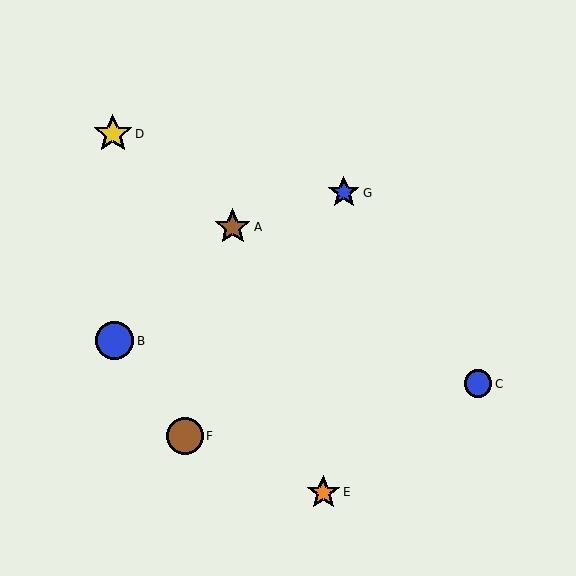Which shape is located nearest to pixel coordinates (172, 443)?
The brown circle (labeled F) at (185, 436) is nearest to that location.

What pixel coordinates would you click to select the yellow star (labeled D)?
Click at (113, 134) to select the yellow star D.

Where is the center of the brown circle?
The center of the brown circle is at (185, 436).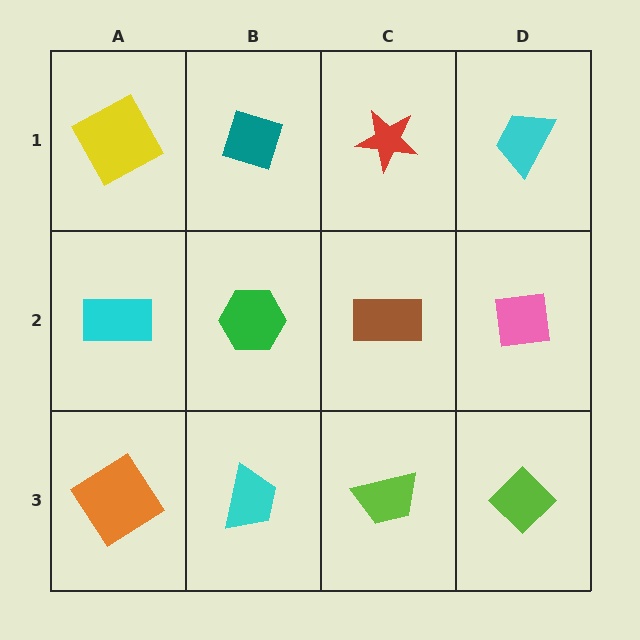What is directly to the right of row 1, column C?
A cyan trapezoid.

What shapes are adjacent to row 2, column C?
A red star (row 1, column C), a lime trapezoid (row 3, column C), a green hexagon (row 2, column B), a pink square (row 2, column D).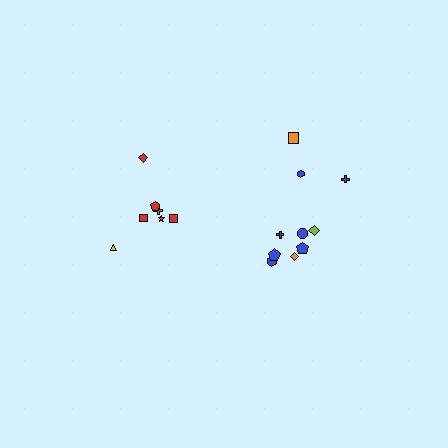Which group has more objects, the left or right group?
The right group.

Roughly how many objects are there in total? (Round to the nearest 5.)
Roughly 15 objects in total.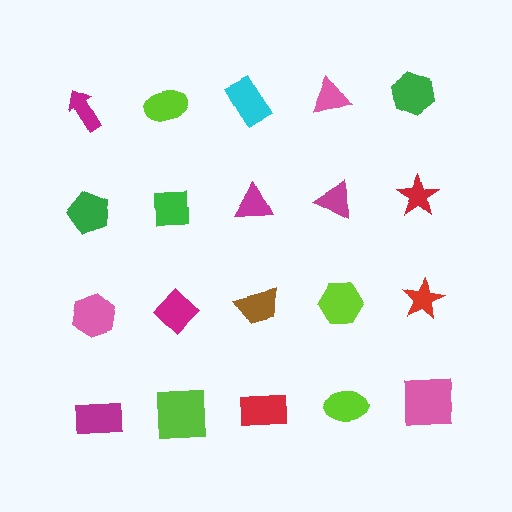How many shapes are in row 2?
5 shapes.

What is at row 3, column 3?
A brown trapezoid.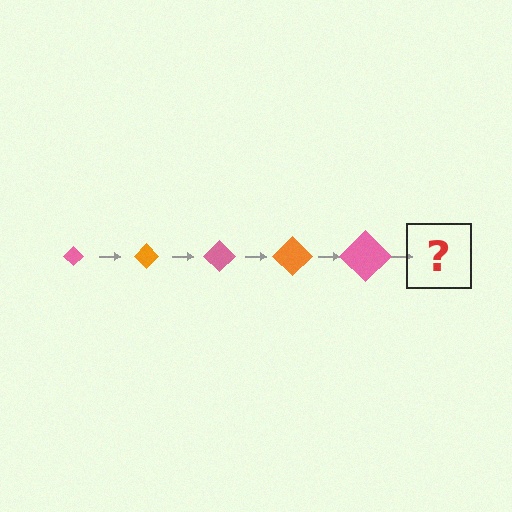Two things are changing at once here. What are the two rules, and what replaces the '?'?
The two rules are that the diamond grows larger each step and the color cycles through pink and orange. The '?' should be an orange diamond, larger than the previous one.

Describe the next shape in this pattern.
It should be an orange diamond, larger than the previous one.